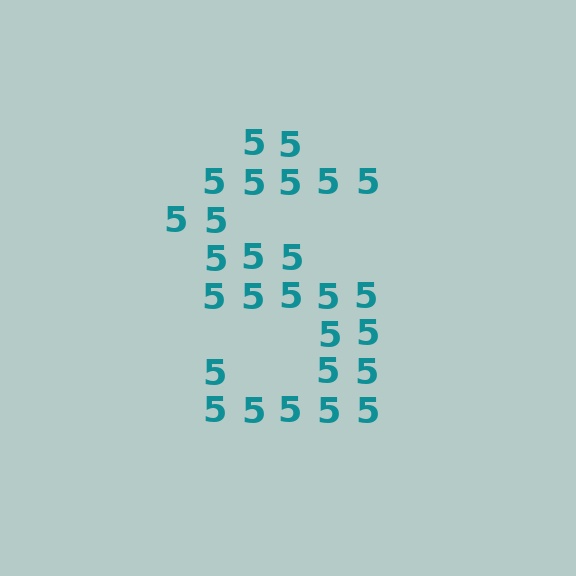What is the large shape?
The large shape is the letter S.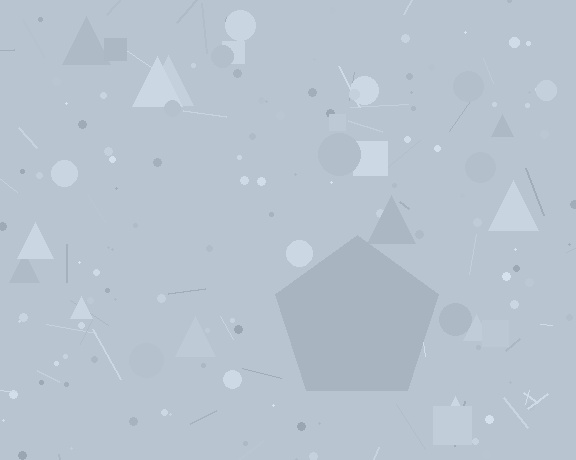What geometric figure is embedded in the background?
A pentagon is embedded in the background.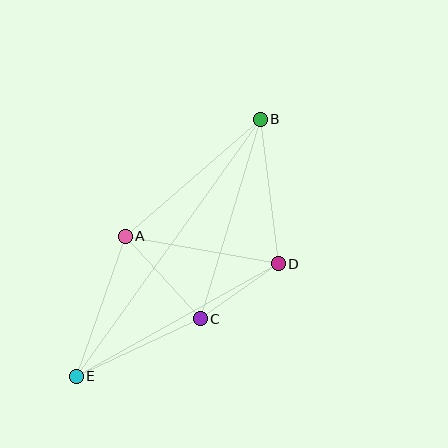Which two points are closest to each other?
Points C and D are closest to each other.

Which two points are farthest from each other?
Points B and E are farthest from each other.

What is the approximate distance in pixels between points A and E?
The distance between A and E is approximately 148 pixels.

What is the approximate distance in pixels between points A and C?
The distance between A and C is approximately 111 pixels.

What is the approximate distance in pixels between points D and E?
The distance between D and E is approximately 231 pixels.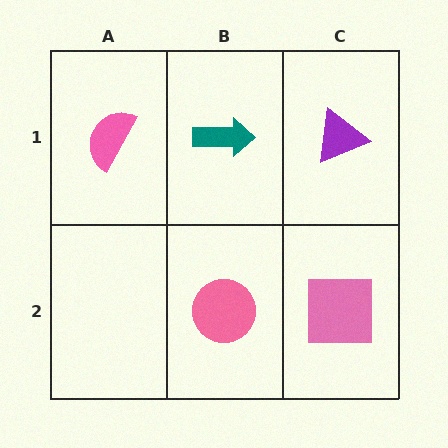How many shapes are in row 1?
3 shapes.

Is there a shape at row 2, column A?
No, that cell is empty.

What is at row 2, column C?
A pink square.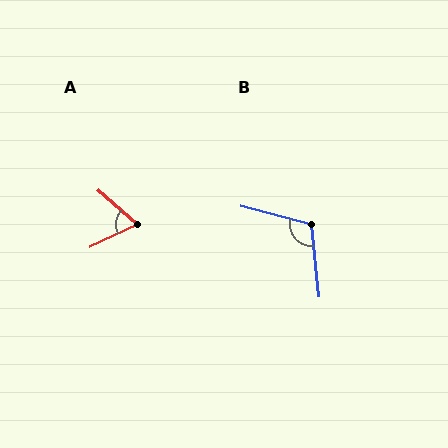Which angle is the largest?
B, at approximately 111 degrees.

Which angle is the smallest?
A, at approximately 67 degrees.